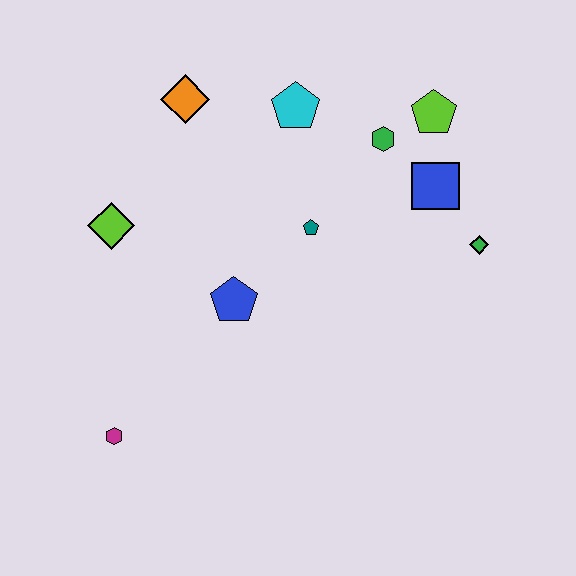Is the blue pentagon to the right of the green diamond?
No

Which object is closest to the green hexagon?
The lime pentagon is closest to the green hexagon.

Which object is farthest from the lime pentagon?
The magenta hexagon is farthest from the lime pentagon.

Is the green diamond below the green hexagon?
Yes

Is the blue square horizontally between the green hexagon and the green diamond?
Yes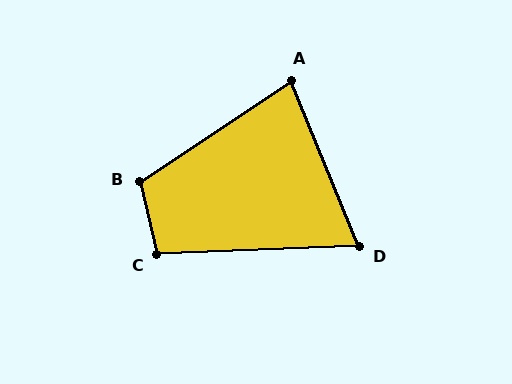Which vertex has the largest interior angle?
B, at approximately 110 degrees.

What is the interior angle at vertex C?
Approximately 101 degrees (obtuse).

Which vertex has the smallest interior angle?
D, at approximately 70 degrees.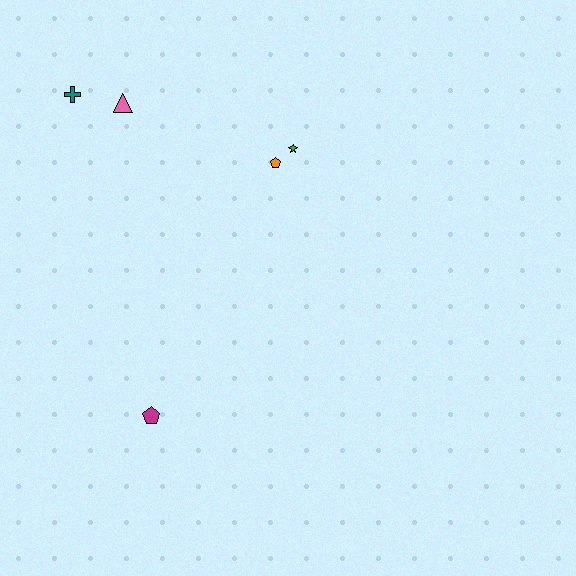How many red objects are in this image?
There are no red objects.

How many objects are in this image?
There are 5 objects.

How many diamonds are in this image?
There are no diamonds.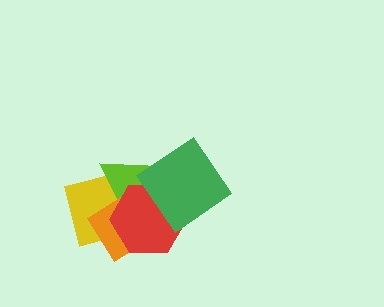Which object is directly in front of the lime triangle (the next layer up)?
The orange diamond is directly in front of the lime triangle.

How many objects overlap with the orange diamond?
4 objects overlap with the orange diamond.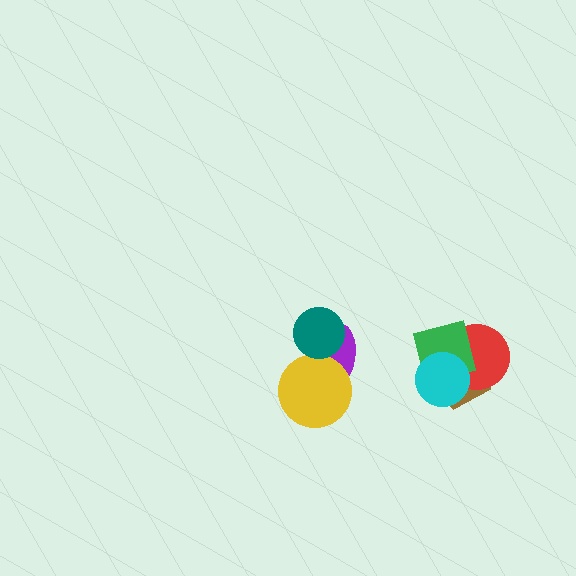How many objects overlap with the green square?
3 objects overlap with the green square.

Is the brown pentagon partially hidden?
Yes, it is partially covered by another shape.